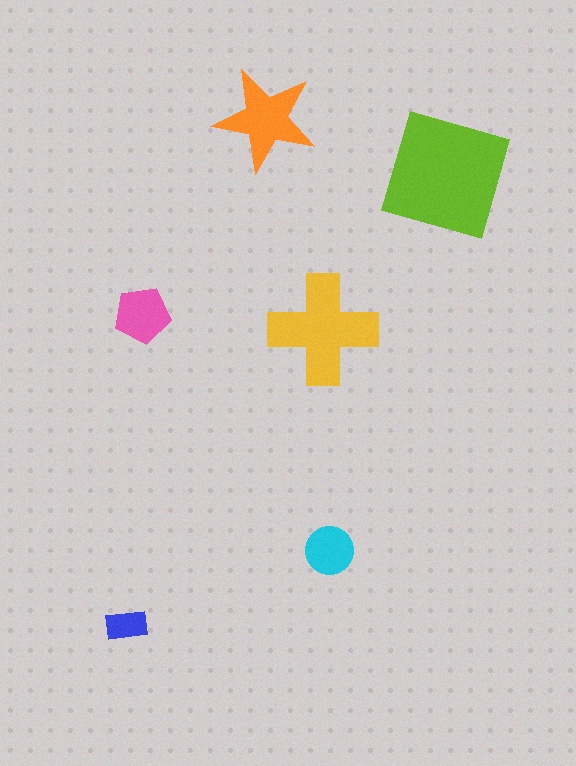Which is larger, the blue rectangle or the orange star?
The orange star.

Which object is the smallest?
The blue rectangle.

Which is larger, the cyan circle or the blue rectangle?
The cyan circle.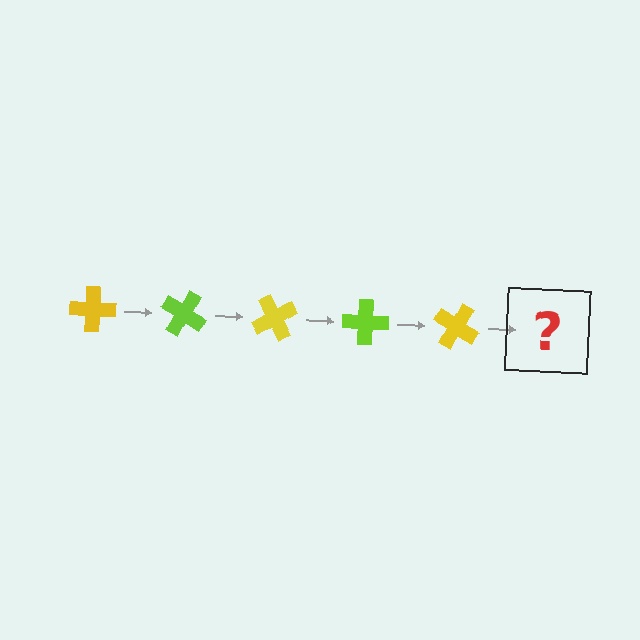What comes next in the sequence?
The next element should be a lime cross, rotated 150 degrees from the start.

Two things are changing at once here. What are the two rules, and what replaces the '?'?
The two rules are that it rotates 30 degrees each step and the color cycles through yellow and lime. The '?' should be a lime cross, rotated 150 degrees from the start.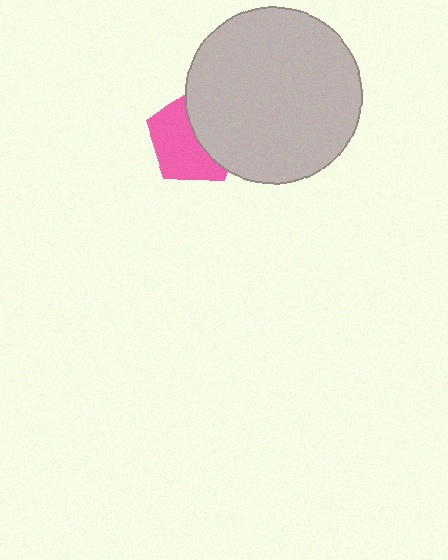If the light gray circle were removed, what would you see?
You would see the complete pink pentagon.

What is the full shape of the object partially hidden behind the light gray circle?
The partially hidden object is a pink pentagon.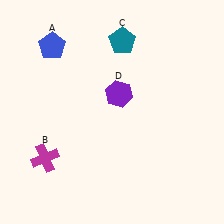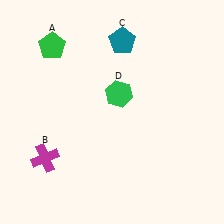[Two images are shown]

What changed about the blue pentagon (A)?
In Image 1, A is blue. In Image 2, it changed to green.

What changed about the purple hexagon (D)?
In Image 1, D is purple. In Image 2, it changed to green.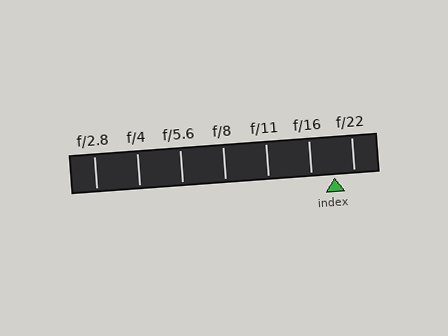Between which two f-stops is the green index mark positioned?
The index mark is between f/16 and f/22.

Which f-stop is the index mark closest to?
The index mark is closest to f/22.